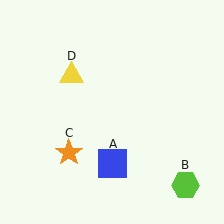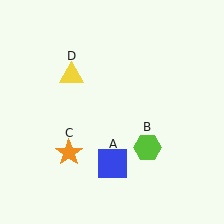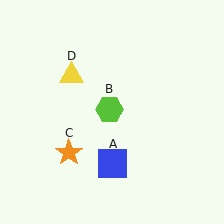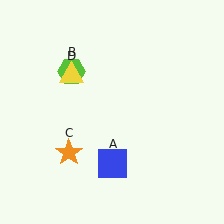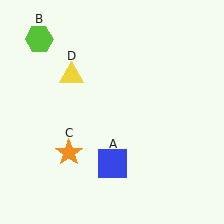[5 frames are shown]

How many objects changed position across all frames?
1 object changed position: lime hexagon (object B).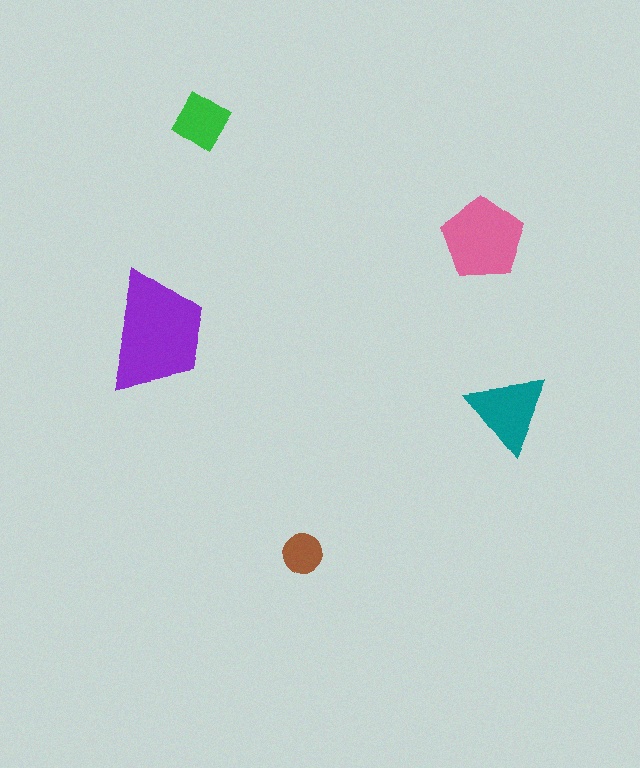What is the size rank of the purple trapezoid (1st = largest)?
1st.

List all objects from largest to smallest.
The purple trapezoid, the pink pentagon, the teal triangle, the green diamond, the brown circle.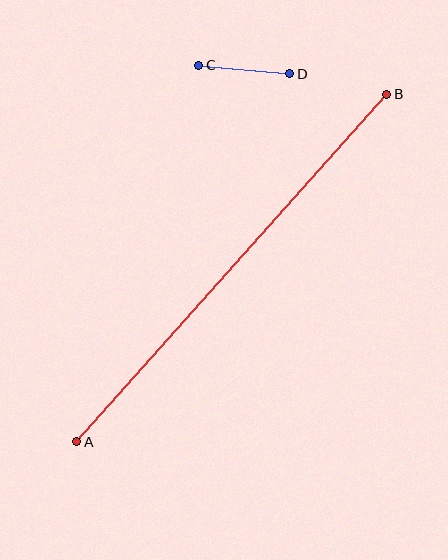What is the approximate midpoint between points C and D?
The midpoint is at approximately (244, 70) pixels.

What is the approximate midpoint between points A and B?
The midpoint is at approximately (232, 268) pixels.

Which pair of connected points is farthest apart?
Points A and B are farthest apart.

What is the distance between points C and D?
The distance is approximately 92 pixels.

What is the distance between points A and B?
The distance is approximately 466 pixels.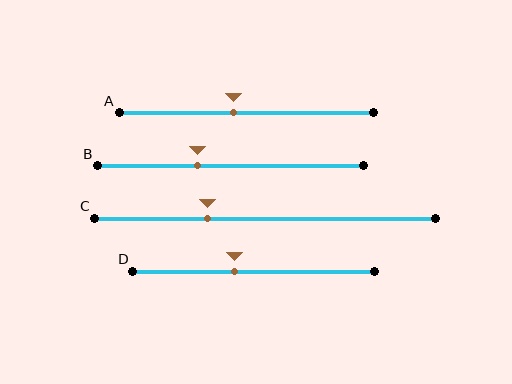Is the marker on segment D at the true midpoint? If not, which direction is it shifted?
No, the marker on segment D is shifted to the left by about 8% of the segment length.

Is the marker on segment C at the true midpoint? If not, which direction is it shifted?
No, the marker on segment C is shifted to the left by about 17% of the segment length.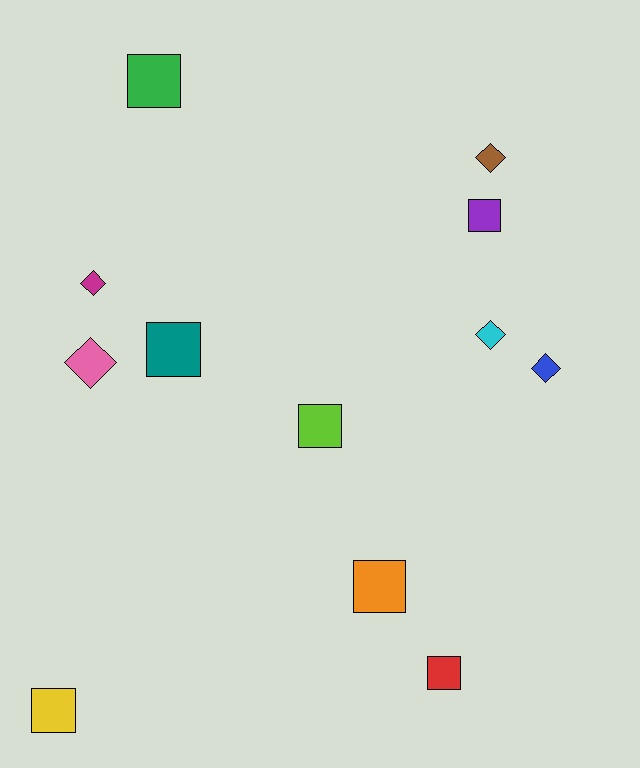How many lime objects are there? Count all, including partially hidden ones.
There is 1 lime object.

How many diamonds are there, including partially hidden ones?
There are 5 diamonds.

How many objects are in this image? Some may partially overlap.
There are 12 objects.